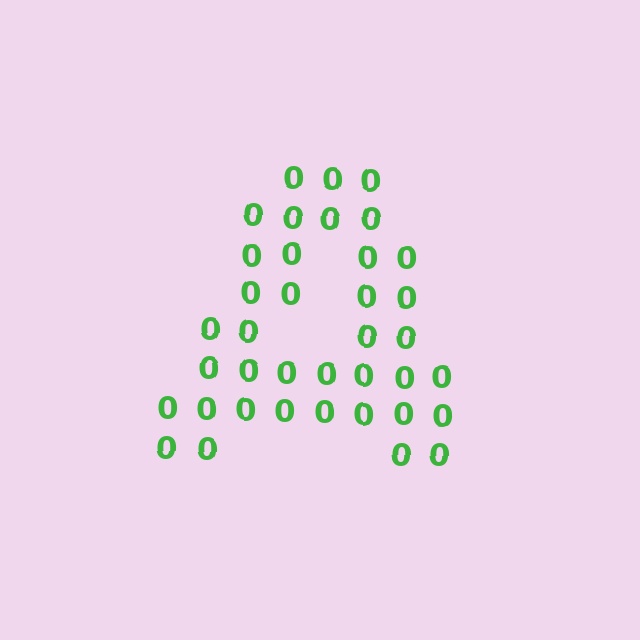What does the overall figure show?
The overall figure shows the letter A.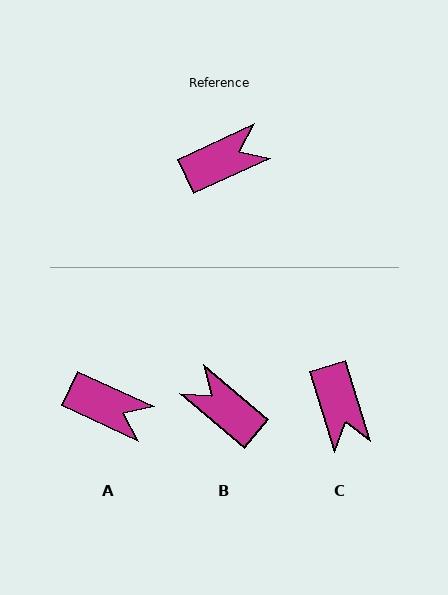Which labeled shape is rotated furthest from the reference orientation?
B, about 115 degrees away.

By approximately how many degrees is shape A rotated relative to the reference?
Approximately 49 degrees clockwise.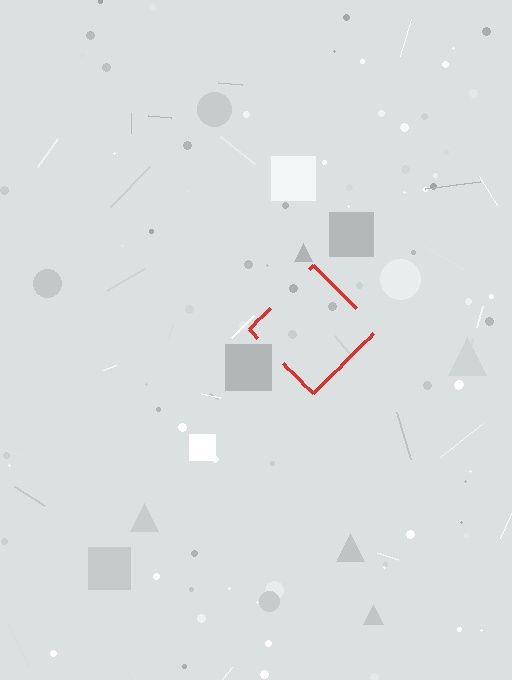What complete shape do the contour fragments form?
The contour fragments form a diamond.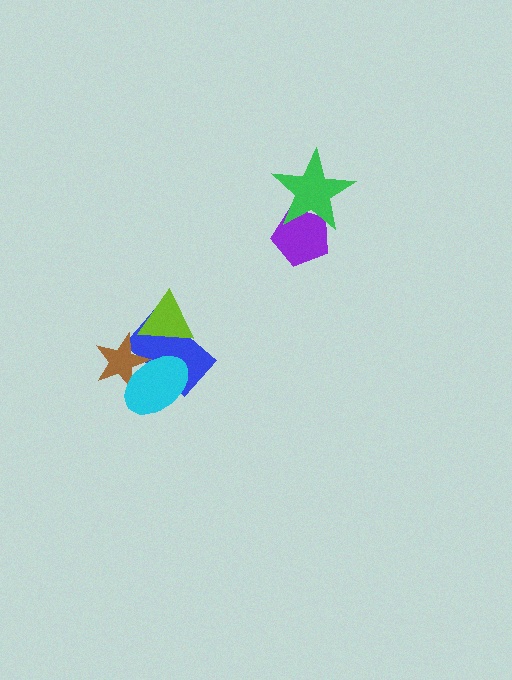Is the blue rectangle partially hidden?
Yes, it is partially covered by another shape.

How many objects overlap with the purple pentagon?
1 object overlaps with the purple pentagon.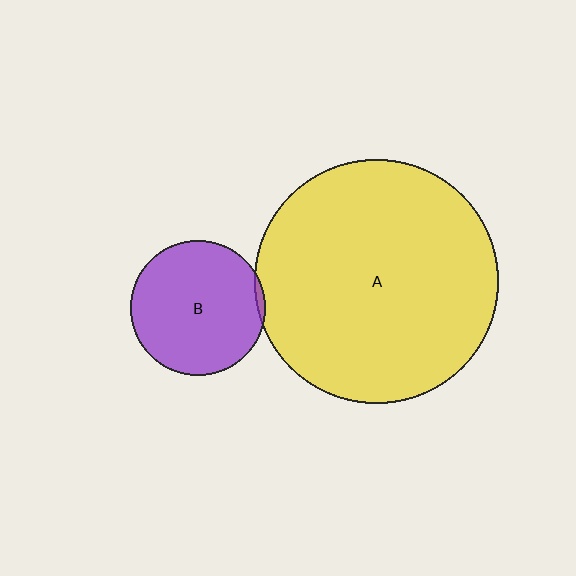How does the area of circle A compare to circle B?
Approximately 3.3 times.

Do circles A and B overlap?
Yes.